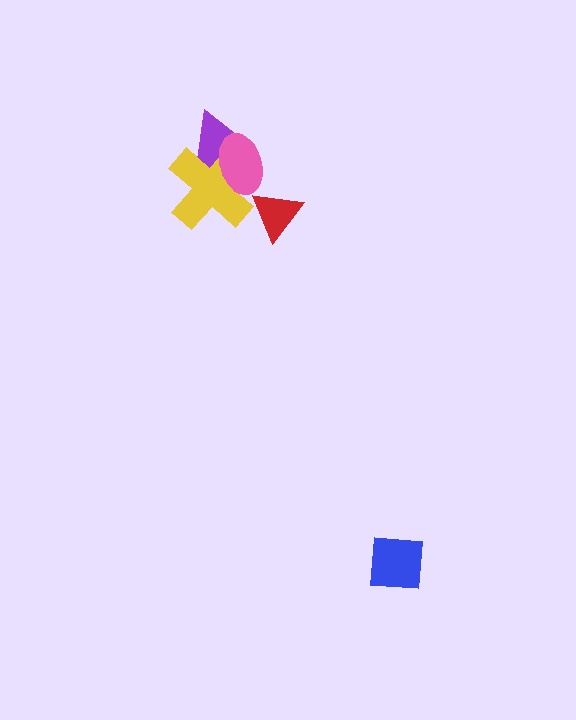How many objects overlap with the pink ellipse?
2 objects overlap with the pink ellipse.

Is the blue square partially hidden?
No, no other shape covers it.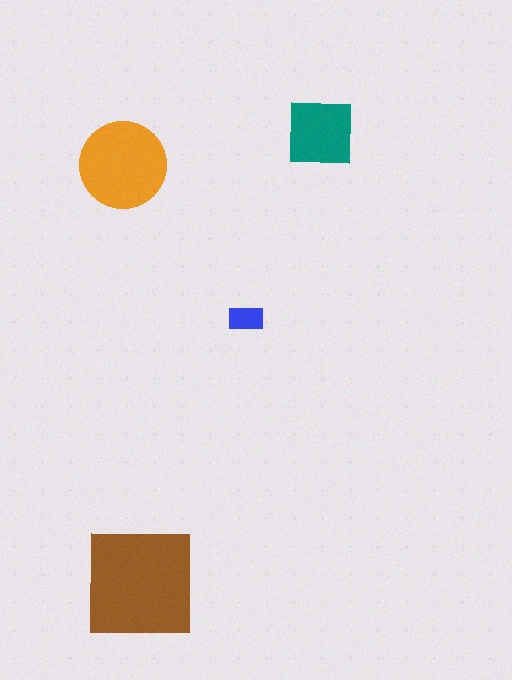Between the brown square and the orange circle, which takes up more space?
The brown square.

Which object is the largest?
The brown square.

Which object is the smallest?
The blue rectangle.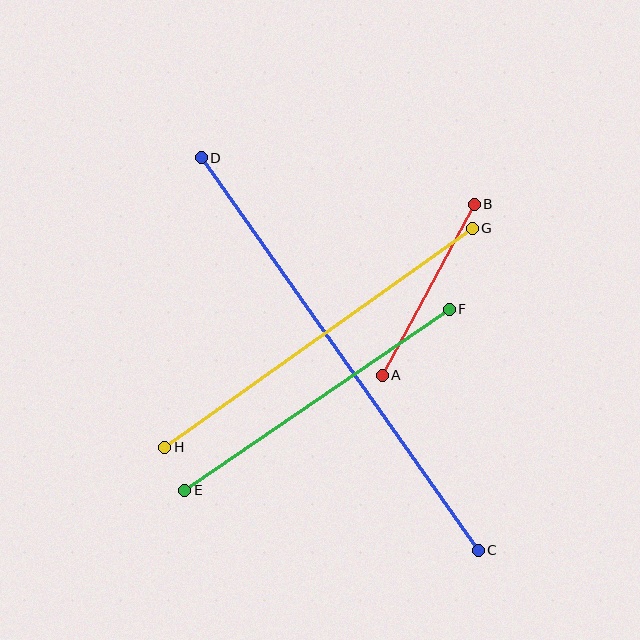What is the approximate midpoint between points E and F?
The midpoint is at approximately (317, 400) pixels.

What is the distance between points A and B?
The distance is approximately 194 pixels.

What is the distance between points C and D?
The distance is approximately 480 pixels.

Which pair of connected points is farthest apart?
Points C and D are farthest apart.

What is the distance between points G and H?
The distance is approximately 378 pixels.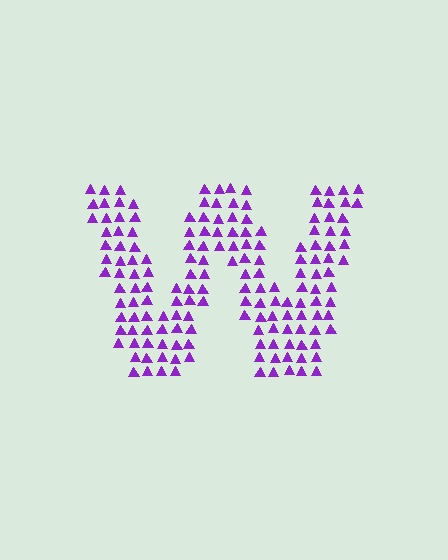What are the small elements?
The small elements are triangles.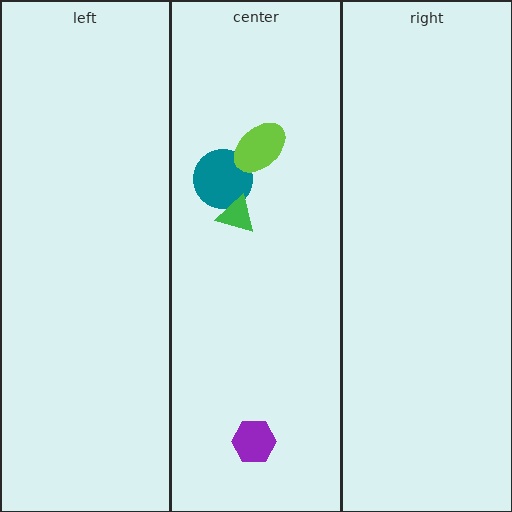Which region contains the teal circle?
The center region.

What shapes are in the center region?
The purple hexagon, the teal circle, the lime ellipse, the green triangle.